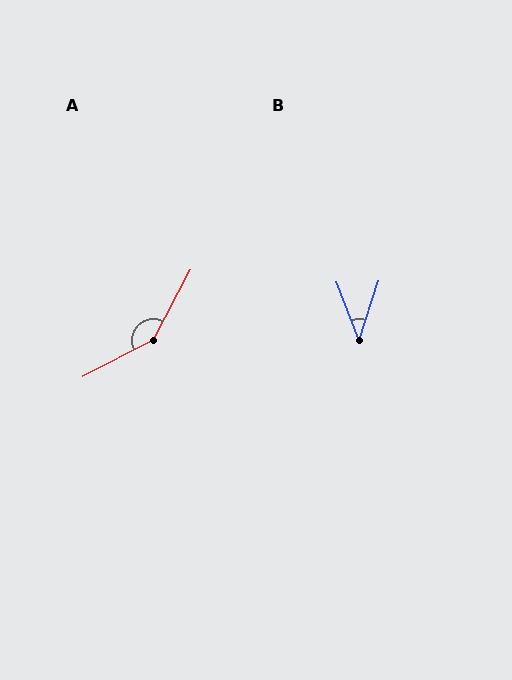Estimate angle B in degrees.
Approximately 40 degrees.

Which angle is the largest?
A, at approximately 145 degrees.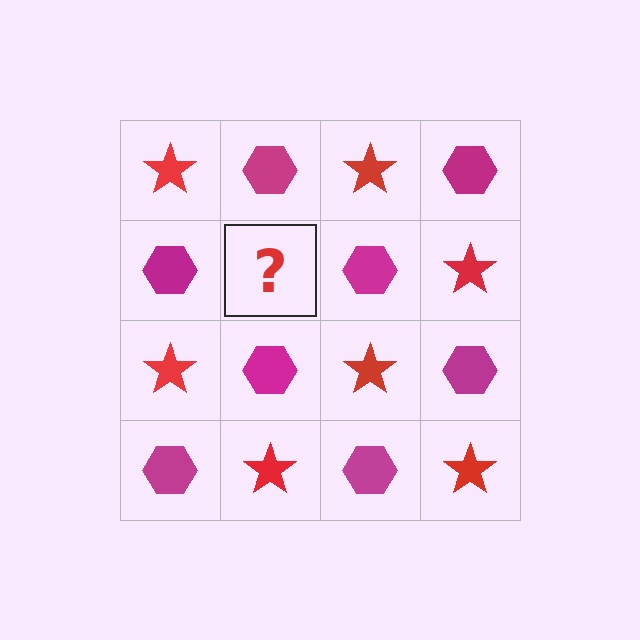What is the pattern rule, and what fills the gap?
The rule is that it alternates red star and magenta hexagon in a checkerboard pattern. The gap should be filled with a red star.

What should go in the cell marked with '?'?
The missing cell should contain a red star.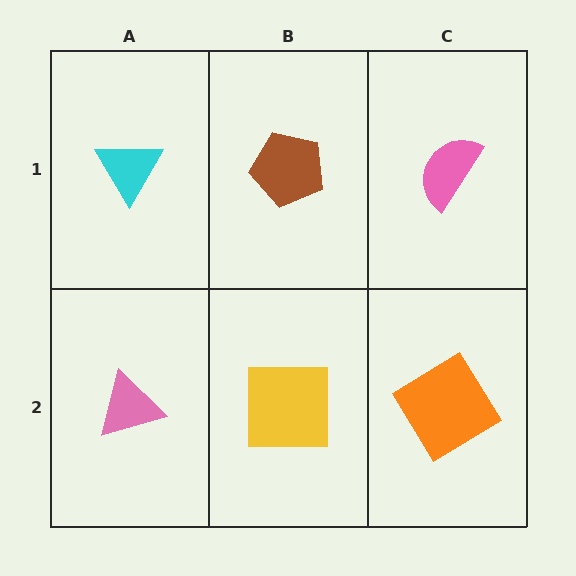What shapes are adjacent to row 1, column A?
A pink triangle (row 2, column A), a brown pentagon (row 1, column B).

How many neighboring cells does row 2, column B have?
3.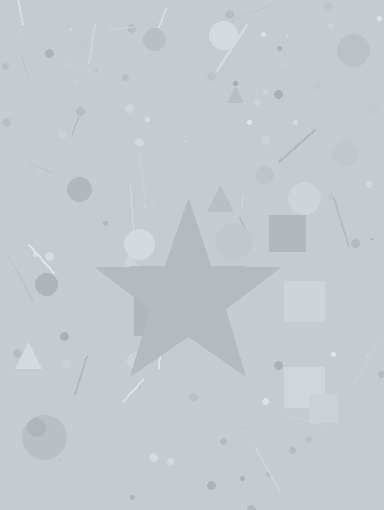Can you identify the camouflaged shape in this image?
The camouflaged shape is a star.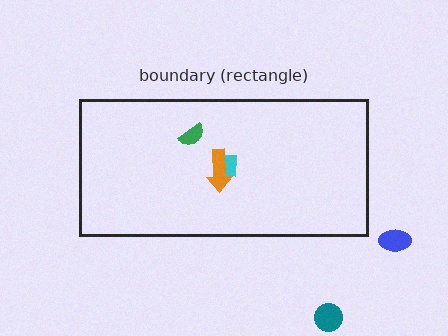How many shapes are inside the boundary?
3 inside, 2 outside.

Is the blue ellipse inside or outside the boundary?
Outside.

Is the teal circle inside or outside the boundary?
Outside.